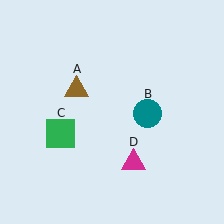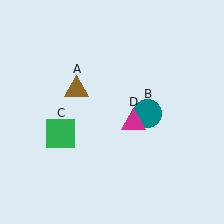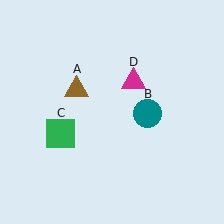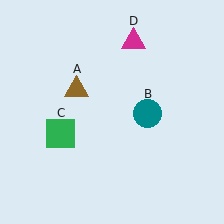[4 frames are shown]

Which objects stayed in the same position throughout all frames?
Brown triangle (object A) and teal circle (object B) and green square (object C) remained stationary.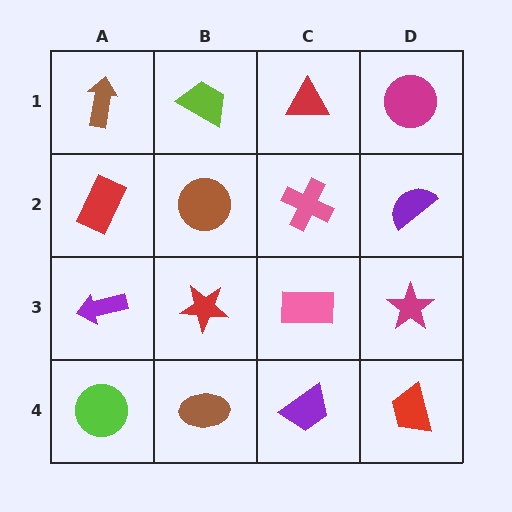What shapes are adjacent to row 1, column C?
A pink cross (row 2, column C), a lime trapezoid (row 1, column B), a magenta circle (row 1, column D).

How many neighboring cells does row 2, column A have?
3.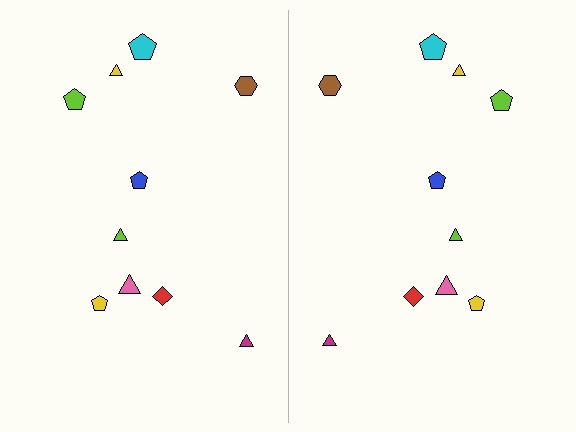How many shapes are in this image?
There are 20 shapes in this image.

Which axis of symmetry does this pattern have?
The pattern has a vertical axis of symmetry running through the center of the image.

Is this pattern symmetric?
Yes, this pattern has bilateral (reflection) symmetry.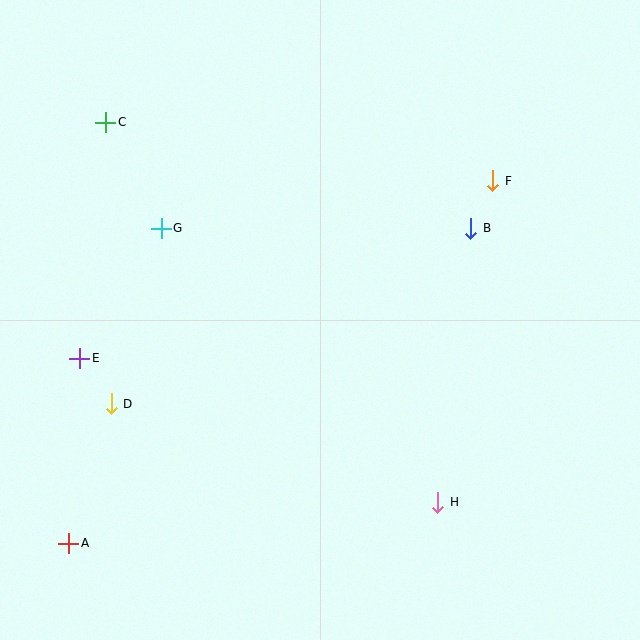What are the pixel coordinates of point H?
Point H is at (438, 502).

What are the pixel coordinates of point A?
Point A is at (69, 543).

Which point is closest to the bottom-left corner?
Point A is closest to the bottom-left corner.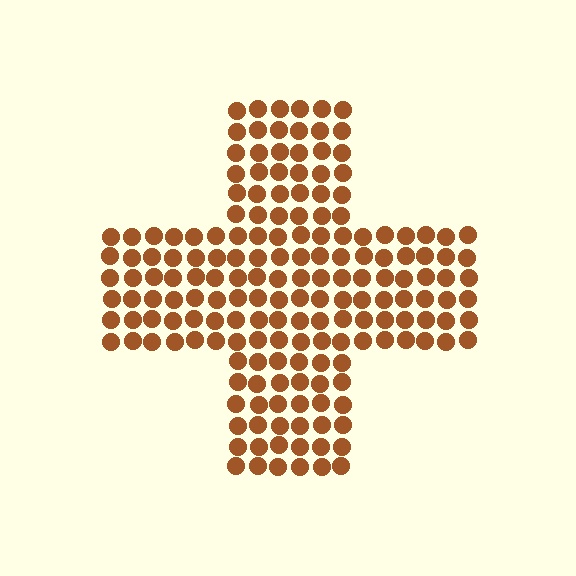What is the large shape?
The large shape is a cross.